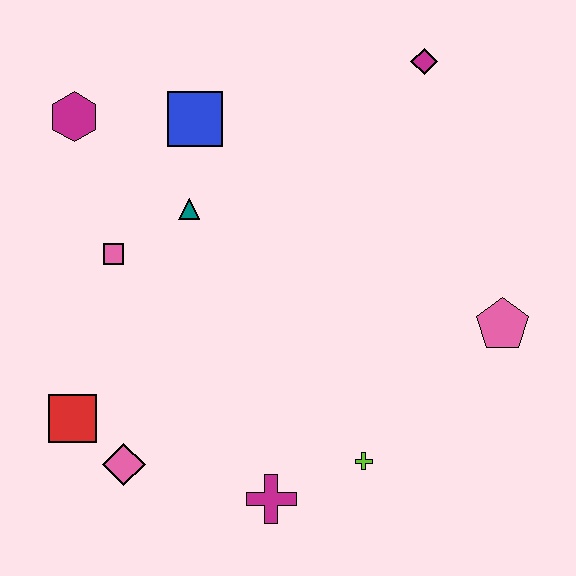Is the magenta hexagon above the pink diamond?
Yes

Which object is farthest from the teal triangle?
The pink pentagon is farthest from the teal triangle.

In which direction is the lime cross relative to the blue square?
The lime cross is below the blue square.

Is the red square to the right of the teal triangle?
No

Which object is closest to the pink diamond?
The red square is closest to the pink diamond.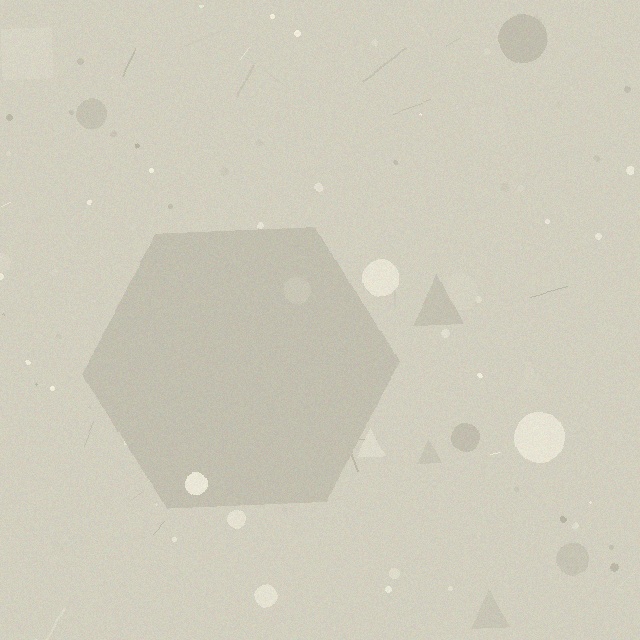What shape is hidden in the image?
A hexagon is hidden in the image.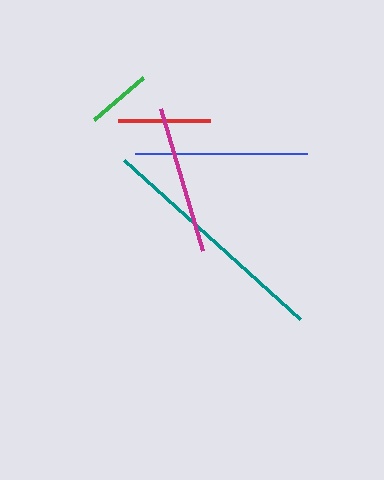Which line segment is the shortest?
The green line is the shortest at approximately 64 pixels.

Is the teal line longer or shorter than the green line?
The teal line is longer than the green line.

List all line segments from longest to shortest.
From longest to shortest: teal, blue, magenta, red, green.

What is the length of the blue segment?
The blue segment is approximately 172 pixels long.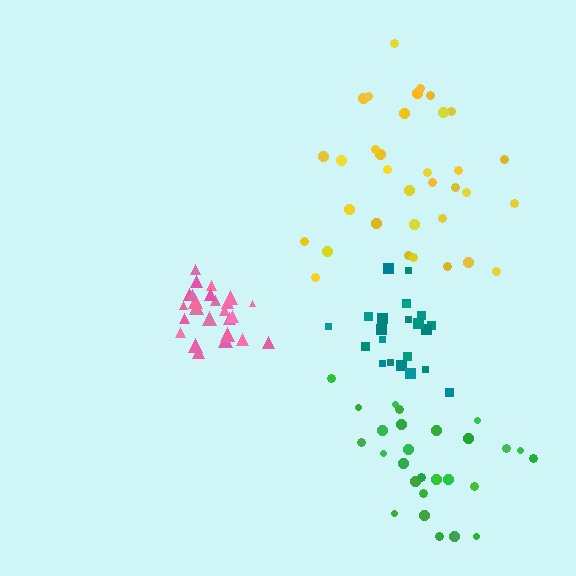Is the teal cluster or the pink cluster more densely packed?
Pink.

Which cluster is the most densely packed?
Pink.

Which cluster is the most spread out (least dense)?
Yellow.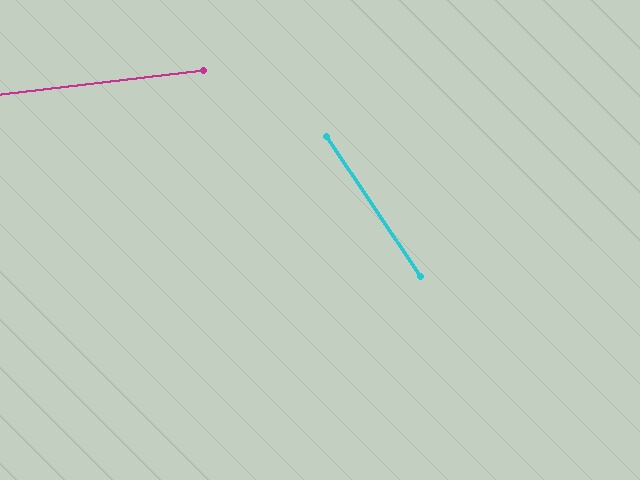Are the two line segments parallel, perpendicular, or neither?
Neither parallel nor perpendicular — they differ by about 63°.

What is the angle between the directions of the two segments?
Approximately 63 degrees.